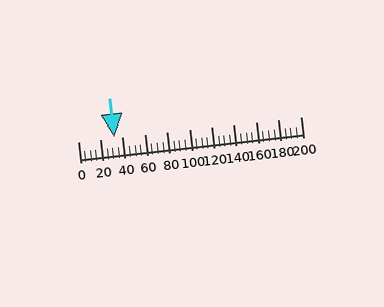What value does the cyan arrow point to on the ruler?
The cyan arrow points to approximately 33.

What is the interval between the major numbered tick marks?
The major tick marks are spaced 20 units apart.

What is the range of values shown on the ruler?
The ruler shows values from 0 to 200.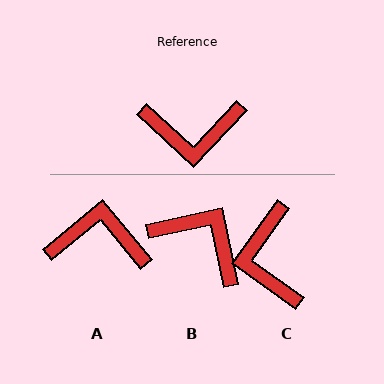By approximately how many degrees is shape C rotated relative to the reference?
Approximately 83 degrees clockwise.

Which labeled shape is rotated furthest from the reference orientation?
A, about 172 degrees away.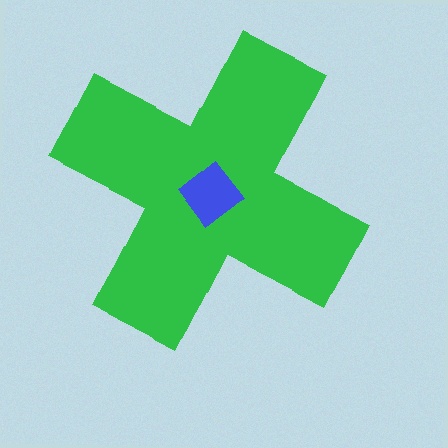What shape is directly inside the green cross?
The blue diamond.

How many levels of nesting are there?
2.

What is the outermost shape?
The green cross.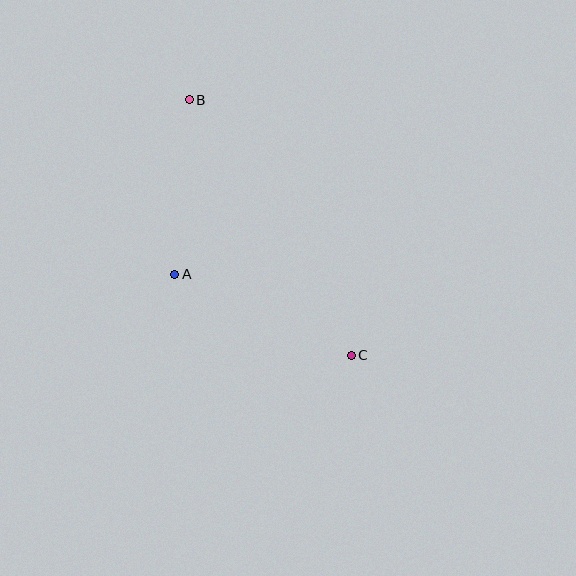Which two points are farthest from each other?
Points B and C are farthest from each other.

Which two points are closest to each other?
Points A and B are closest to each other.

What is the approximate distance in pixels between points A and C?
The distance between A and C is approximately 194 pixels.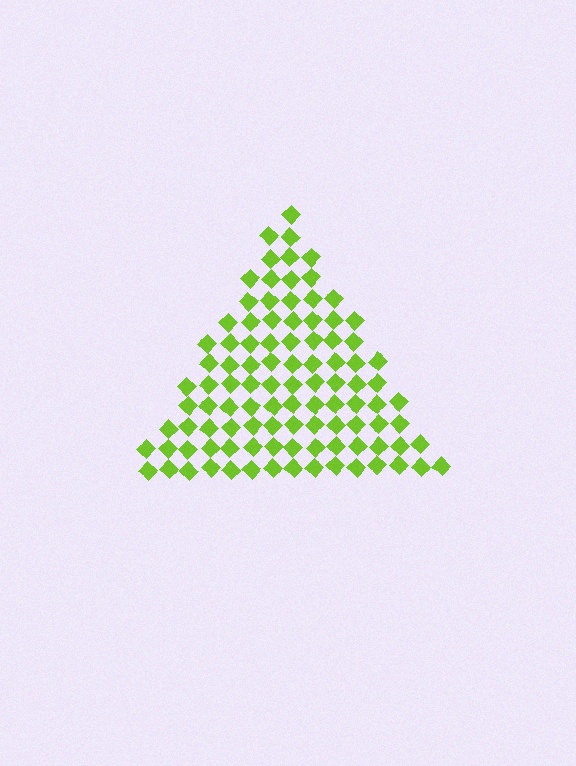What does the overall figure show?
The overall figure shows a triangle.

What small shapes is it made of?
It is made of small diamonds.